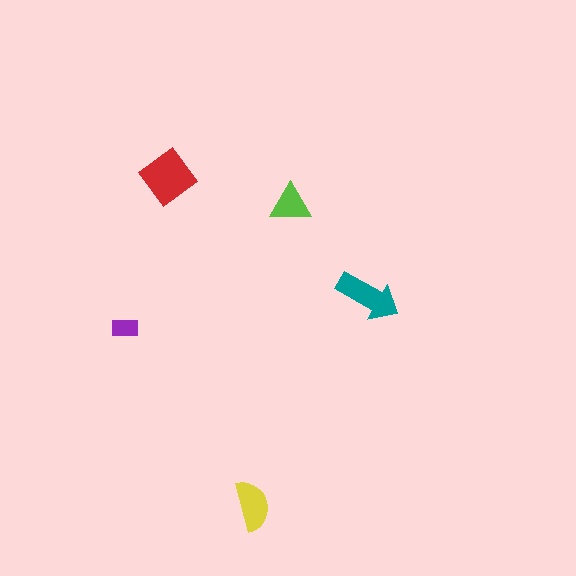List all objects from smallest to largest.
The purple rectangle, the lime triangle, the yellow semicircle, the teal arrow, the red diamond.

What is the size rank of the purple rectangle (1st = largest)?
5th.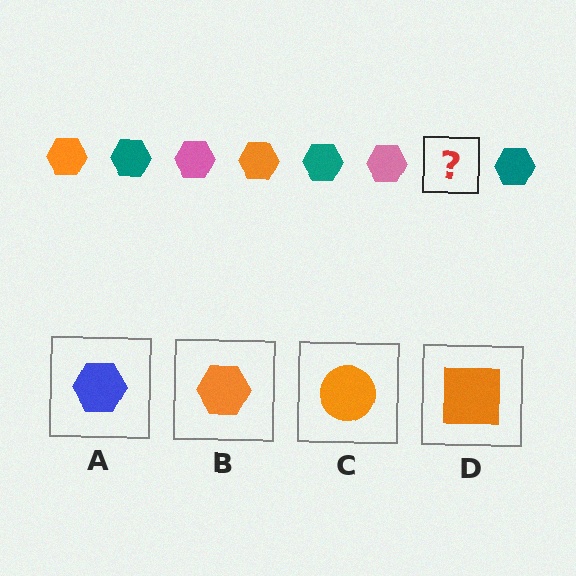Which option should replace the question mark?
Option B.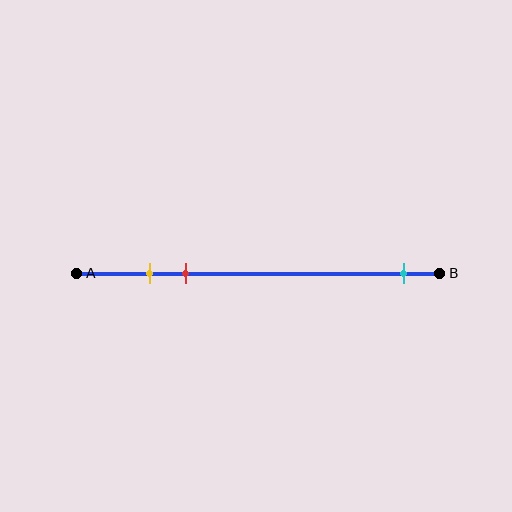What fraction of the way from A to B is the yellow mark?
The yellow mark is approximately 20% (0.2) of the way from A to B.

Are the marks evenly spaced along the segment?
No, the marks are not evenly spaced.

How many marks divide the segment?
There are 3 marks dividing the segment.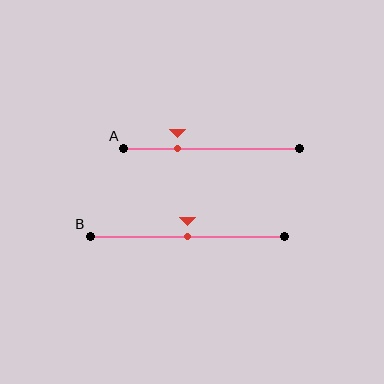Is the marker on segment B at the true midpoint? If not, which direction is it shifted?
Yes, the marker on segment B is at the true midpoint.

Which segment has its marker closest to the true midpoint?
Segment B has its marker closest to the true midpoint.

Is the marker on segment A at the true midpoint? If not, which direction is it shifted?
No, the marker on segment A is shifted to the left by about 20% of the segment length.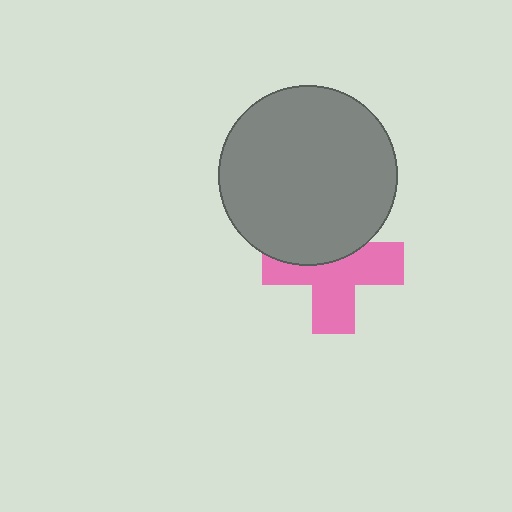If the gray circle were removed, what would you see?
You would see the complete pink cross.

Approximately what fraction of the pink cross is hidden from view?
Roughly 39% of the pink cross is hidden behind the gray circle.